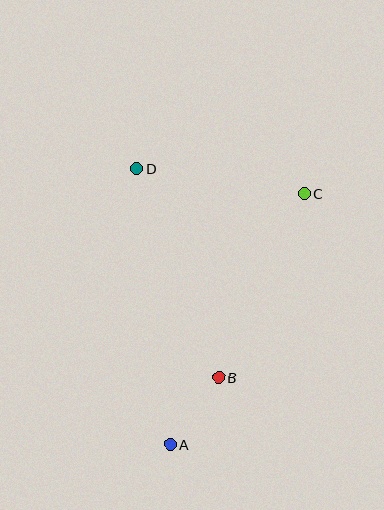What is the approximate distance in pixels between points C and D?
The distance between C and D is approximately 170 pixels.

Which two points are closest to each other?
Points A and B are closest to each other.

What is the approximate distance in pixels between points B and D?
The distance between B and D is approximately 224 pixels.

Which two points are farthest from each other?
Points A and C are farthest from each other.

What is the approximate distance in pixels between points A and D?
The distance between A and D is approximately 278 pixels.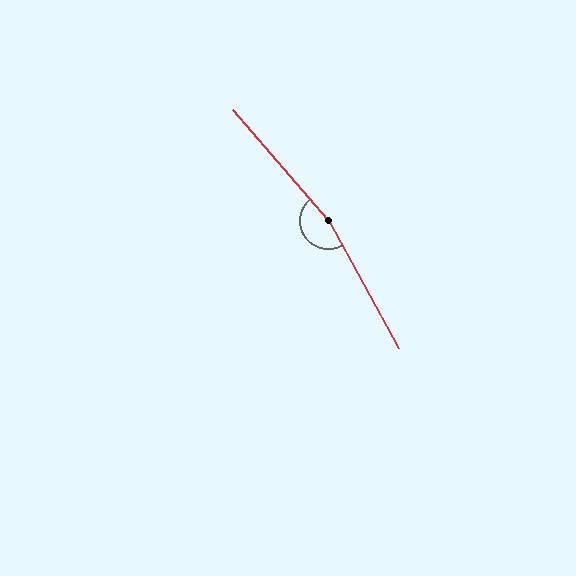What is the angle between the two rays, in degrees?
Approximately 168 degrees.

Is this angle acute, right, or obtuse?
It is obtuse.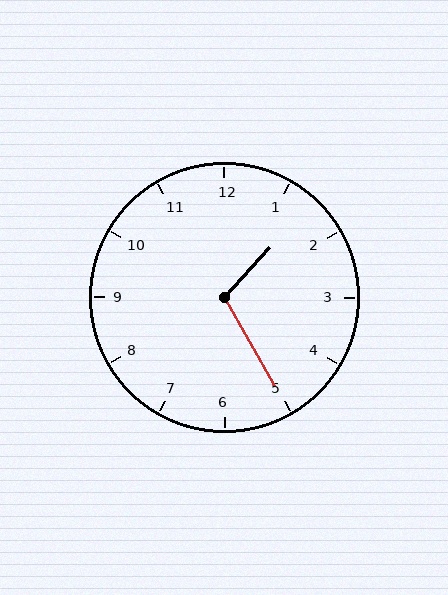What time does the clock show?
1:25.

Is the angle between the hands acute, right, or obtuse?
It is obtuse.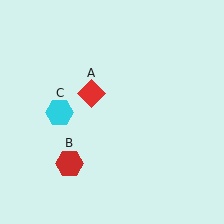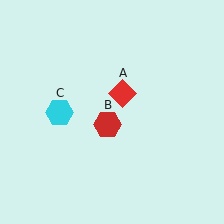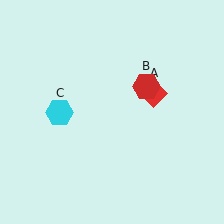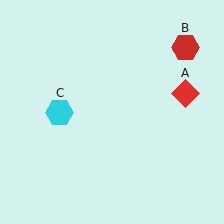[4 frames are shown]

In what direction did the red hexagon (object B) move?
The red hexagon (object B) moved up and to the right.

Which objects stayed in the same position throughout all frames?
Cyan hexagon (object C) remained stationary.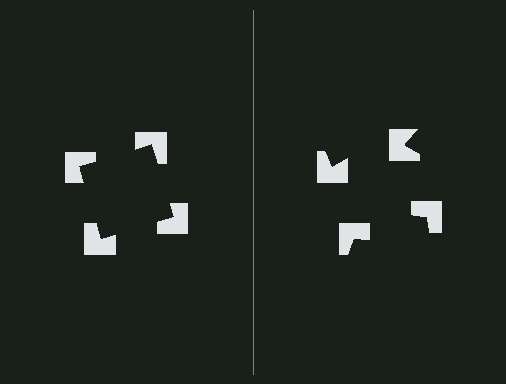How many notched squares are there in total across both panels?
8 — 4 on each side.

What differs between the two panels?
The notched squares are positioned identically on both sides; only the wedge orientations differ. On the left they align to a square; on the right they are misaligned.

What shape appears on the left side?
An illusory square.